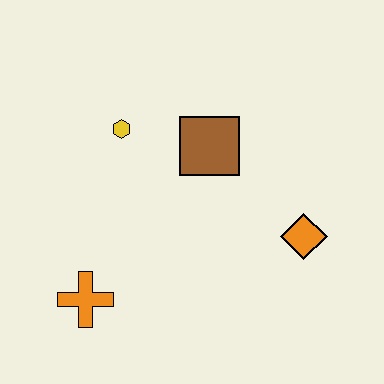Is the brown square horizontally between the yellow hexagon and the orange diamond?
Yes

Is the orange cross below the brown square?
Yes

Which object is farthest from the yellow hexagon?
The orange diamond is farthest from the yellow hexagon.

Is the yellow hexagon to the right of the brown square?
No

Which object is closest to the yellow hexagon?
The brown square is closest to the yellow hexagon.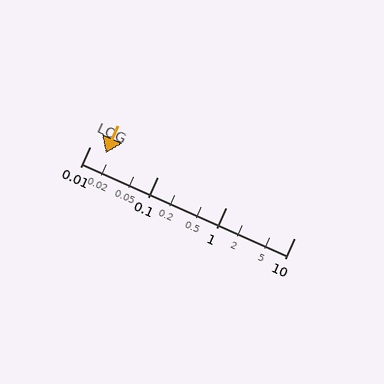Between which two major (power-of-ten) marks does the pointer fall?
The pointer is between 0.01 and 0.1.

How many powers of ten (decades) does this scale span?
The scale spans 3 decades, from 0.01 to 10.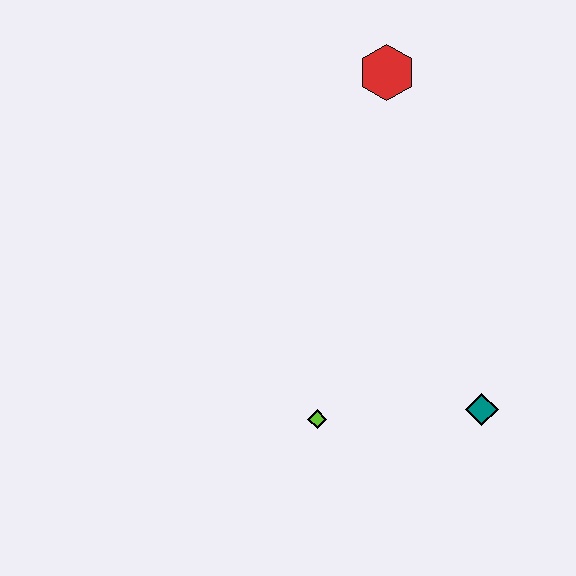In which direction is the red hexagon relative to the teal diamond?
The red hexagon is above the teal diamond.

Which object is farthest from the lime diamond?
The red hexagon is farthest from the lime diamond.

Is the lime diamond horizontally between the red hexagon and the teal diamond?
No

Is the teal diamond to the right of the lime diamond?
Yes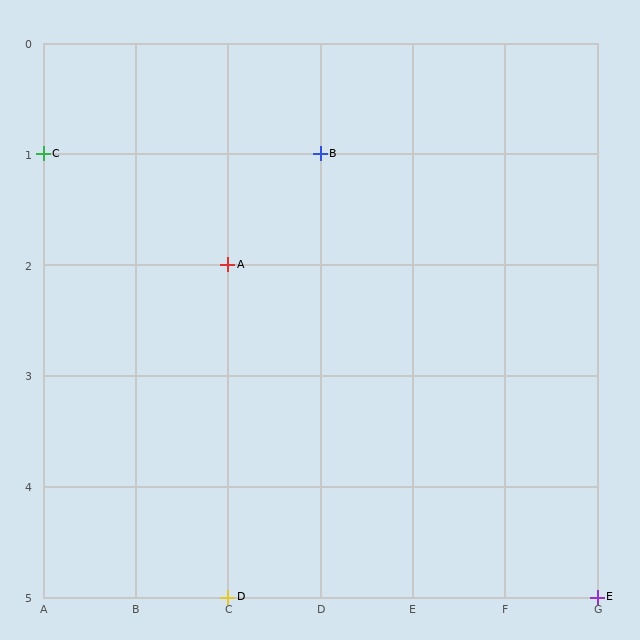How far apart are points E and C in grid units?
Points E and C are 6 columns and 4 rows apart (about 7.2 grid units diagonally).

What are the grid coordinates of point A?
Point A is at grid coordinates (C, 2).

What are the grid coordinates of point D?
Point D is at grid coordinates (C, 5).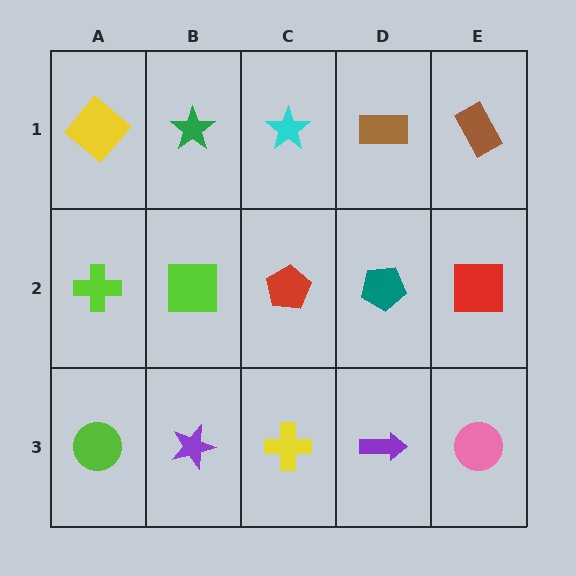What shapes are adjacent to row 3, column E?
A red square (row 2, column E), a purple arrow (row 3, column D).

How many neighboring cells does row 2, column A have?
3.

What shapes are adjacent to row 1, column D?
A teal pentagon (row 2, column D), a cyan star (row 1, column C), a brown rectangle (row 1, column E).